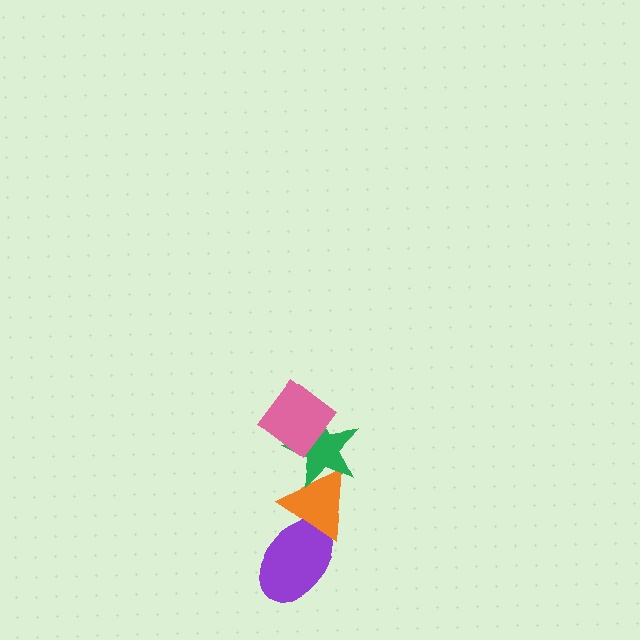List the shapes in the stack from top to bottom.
From top to bottom: the pink diamond, the green star, the orange triangle, the purple ellipse.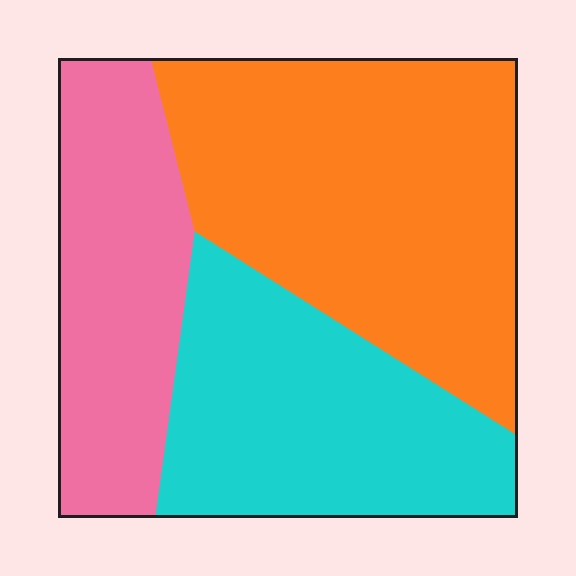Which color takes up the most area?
Orange, at roughly 45%.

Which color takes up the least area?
Pink, at roughly 25%.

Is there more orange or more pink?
Orange.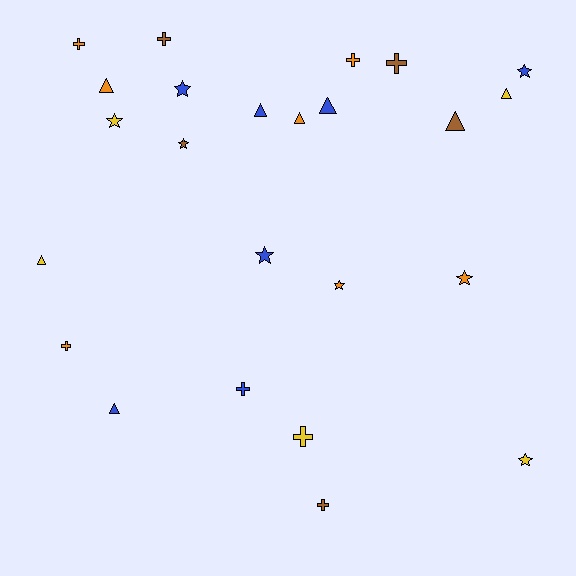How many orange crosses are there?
There are 3 orange crosses.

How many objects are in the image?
There are 24 objects.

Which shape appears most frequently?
Cross, with 8 objects.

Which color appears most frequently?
Blue, with 7 objects.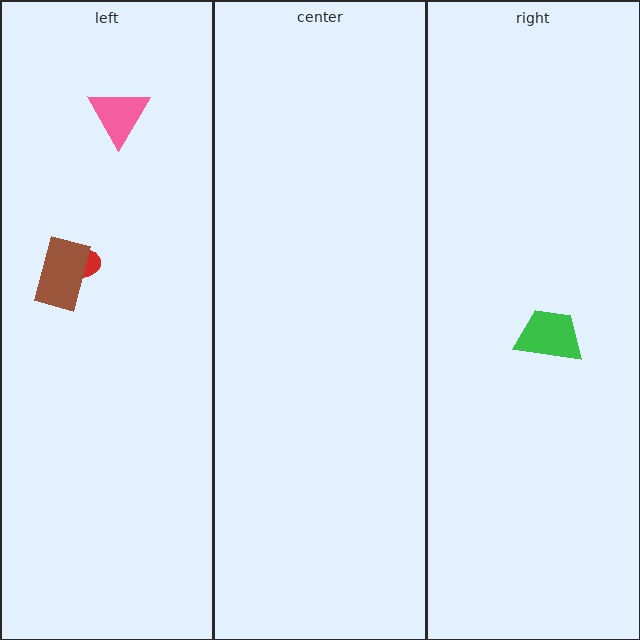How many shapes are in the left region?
3.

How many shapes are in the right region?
1.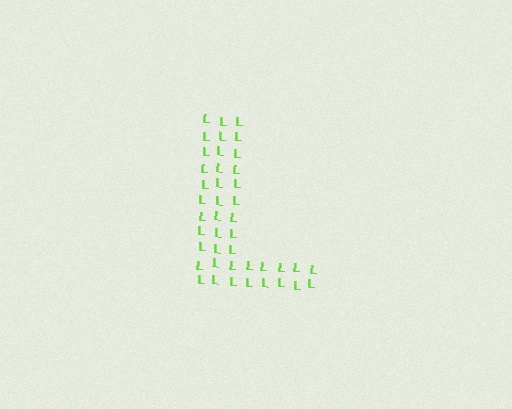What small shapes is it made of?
It is made of small letter L's.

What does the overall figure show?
The overall figure shows the letter L.